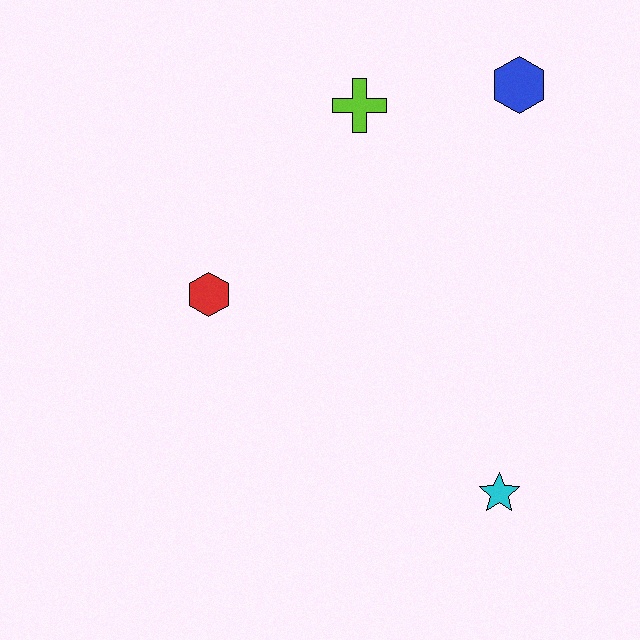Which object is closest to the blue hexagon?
The lime cross is closest to the blue hexagon.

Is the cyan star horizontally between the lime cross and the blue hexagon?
Yes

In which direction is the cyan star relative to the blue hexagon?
The cyan star is below the blue hexagon.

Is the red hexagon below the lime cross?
Yes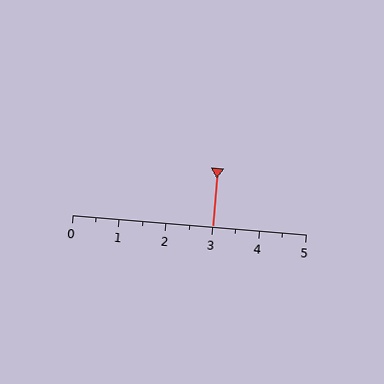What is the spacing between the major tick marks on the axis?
The major ticks are spaced 1 apart.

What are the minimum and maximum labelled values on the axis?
The axis runs from 0 to 5.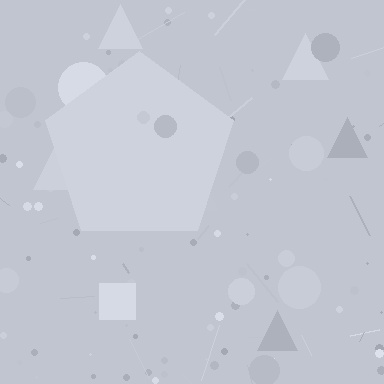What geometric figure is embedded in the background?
A pentagon is embedded in the background.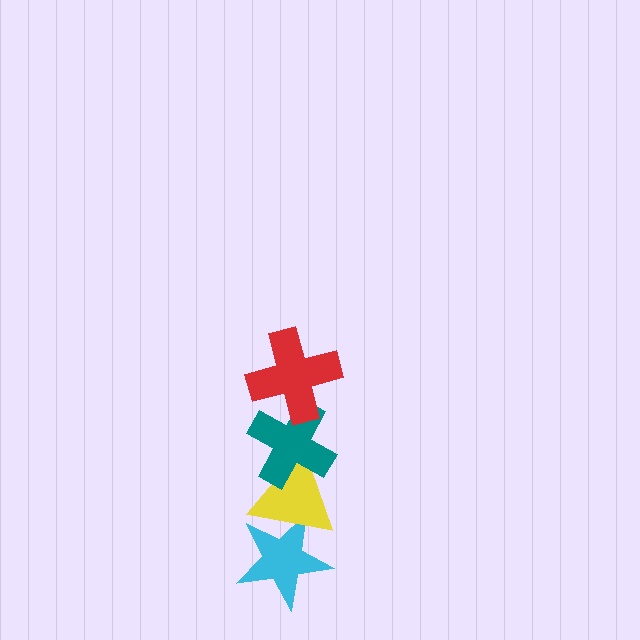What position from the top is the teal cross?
The teal cross is 2nd from the top.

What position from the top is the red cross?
The red cross is 1st from the top.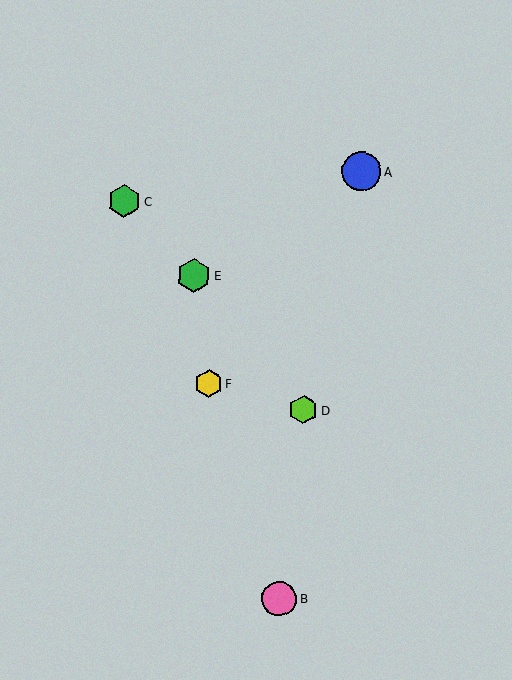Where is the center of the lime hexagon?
The center of the lime hexagon is at (303, 410).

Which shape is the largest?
The blue circle (labeled A) is the largest.